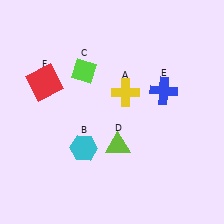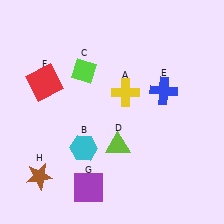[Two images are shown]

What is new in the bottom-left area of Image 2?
A purple square (G) was added in the bottom-left area of Image 2.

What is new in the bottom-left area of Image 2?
A brown star (H) was added in the bottom-left area of Image 2.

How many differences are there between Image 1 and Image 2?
There are 2 differences between the two images.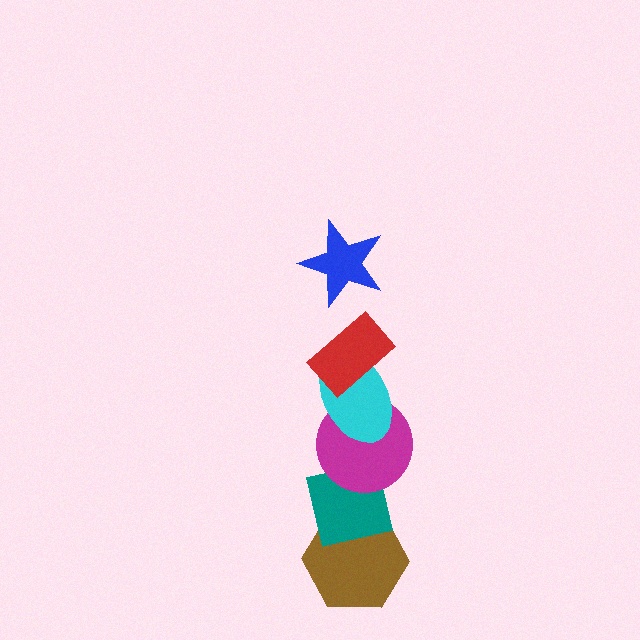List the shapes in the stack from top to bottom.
From top to bottom: the blue star, the red rectangle, the cyan ellipse, the magenta circle, the teal square, the brown hexagon.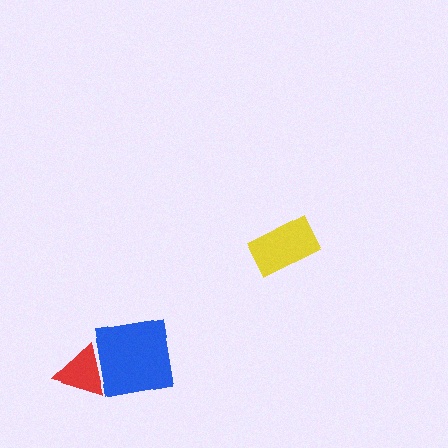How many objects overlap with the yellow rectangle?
0 objects overlap with the yellow rectangle.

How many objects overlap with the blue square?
1 object overlaps with the blue square.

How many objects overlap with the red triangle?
1 object overlaps with the red triangle.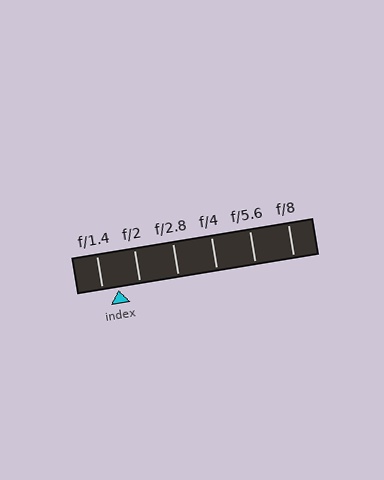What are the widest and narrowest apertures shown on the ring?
The widest aperture shown is f/1.4 and the narrowest is f/8.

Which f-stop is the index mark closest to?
The index mark is closest to f/1.4.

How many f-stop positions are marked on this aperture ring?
There are 6 f-stop positions marked.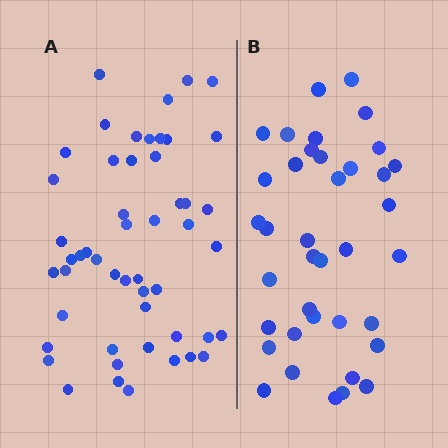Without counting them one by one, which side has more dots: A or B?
Region A (the left region) has more dots.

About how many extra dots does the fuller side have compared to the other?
Region A has approximately 15 more dots than region B.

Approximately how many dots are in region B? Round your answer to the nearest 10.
About 40 dots. (The exact count is 38, which rounds to 40.)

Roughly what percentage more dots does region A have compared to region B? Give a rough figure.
About 35% more.